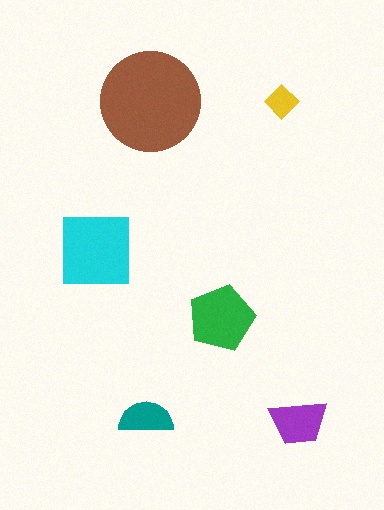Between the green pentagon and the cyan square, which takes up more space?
The cyan square.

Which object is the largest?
The brown circle.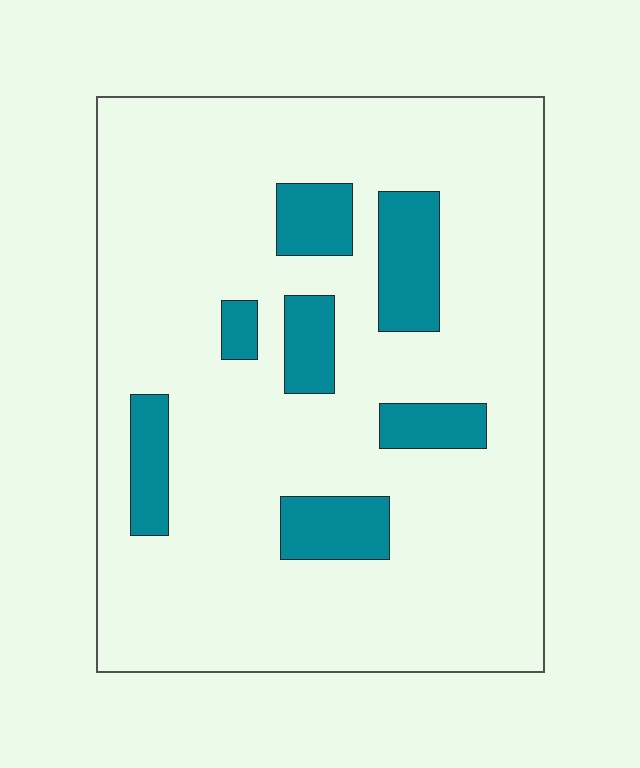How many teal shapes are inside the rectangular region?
7.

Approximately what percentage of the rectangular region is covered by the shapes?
Approximately 15%.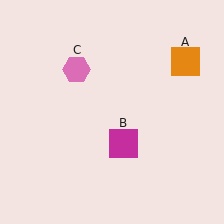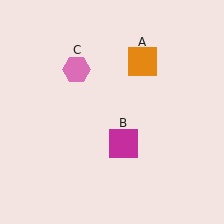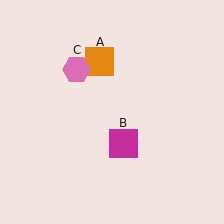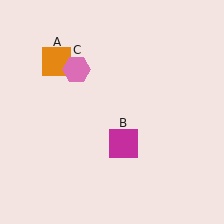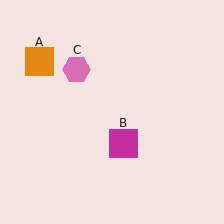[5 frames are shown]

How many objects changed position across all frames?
1 object changed position: orange square (object A).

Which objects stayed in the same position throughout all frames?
Magenta square (object B) and pink hexagon (object C) remained stationary.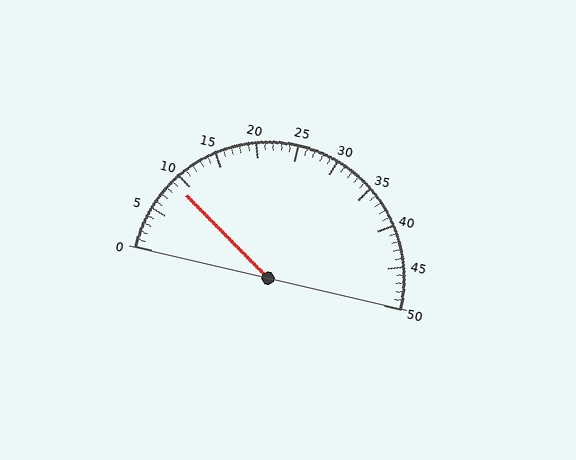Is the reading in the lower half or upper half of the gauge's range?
The reading is in the lower half of the range (0 to 50).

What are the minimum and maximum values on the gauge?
The gauge ranges from 0 to 50.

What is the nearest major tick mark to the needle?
The nearest major tick mark is 10.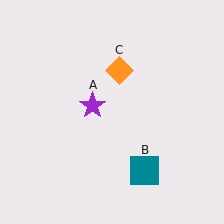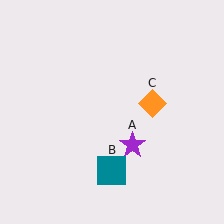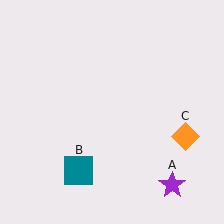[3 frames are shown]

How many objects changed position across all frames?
3 objects changed position: purple star (object A), teal square (object B), orange diamond (object C).